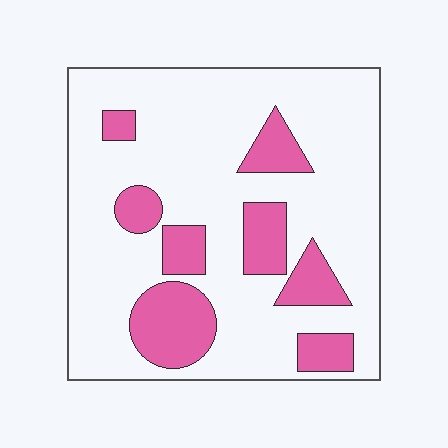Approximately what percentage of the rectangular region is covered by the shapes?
Approximately 20%.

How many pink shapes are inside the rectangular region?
8.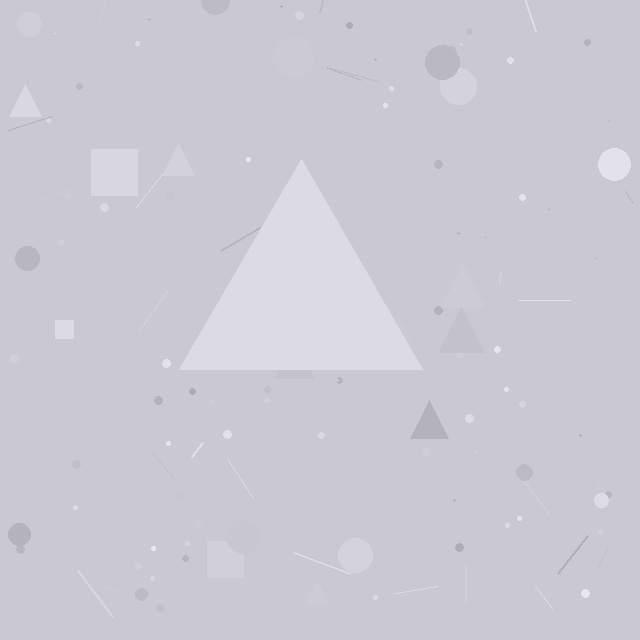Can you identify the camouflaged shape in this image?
The camouflaged shape is a triangle.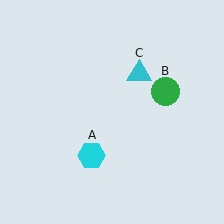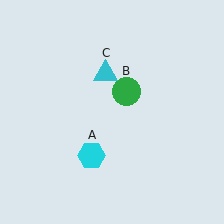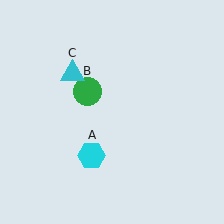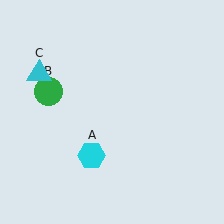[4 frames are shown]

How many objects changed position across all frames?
2 objects changed position: green circle (object B), cyan triangle (object C).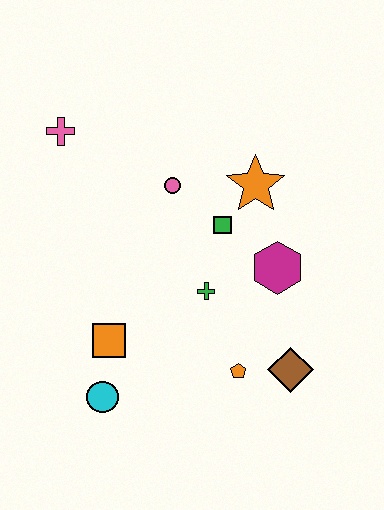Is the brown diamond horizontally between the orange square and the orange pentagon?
No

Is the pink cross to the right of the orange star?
No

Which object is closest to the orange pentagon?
The brown diamond is closest to the orange pentagon.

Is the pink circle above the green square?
Yes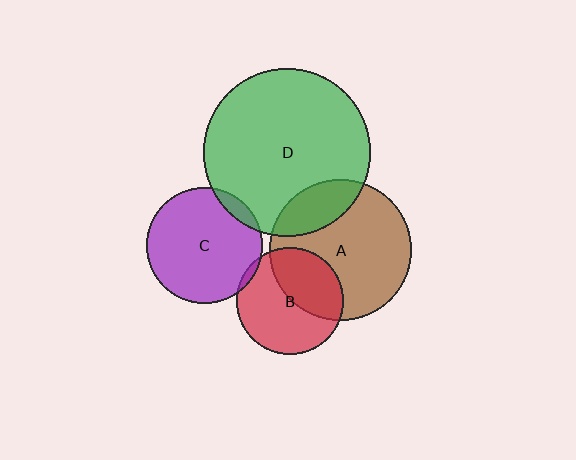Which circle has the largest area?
Circle D (green).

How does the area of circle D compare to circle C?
Approximately 2.1 times.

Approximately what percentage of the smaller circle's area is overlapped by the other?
Approximately 20%.